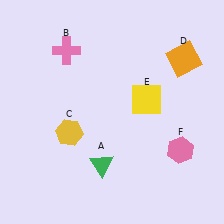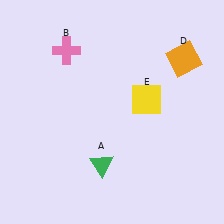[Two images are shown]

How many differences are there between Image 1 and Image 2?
There are 2 differences between the two images.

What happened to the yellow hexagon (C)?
The yellow hexagon (C) was removed in Image 2. It was in the bottom-left area of Image 1.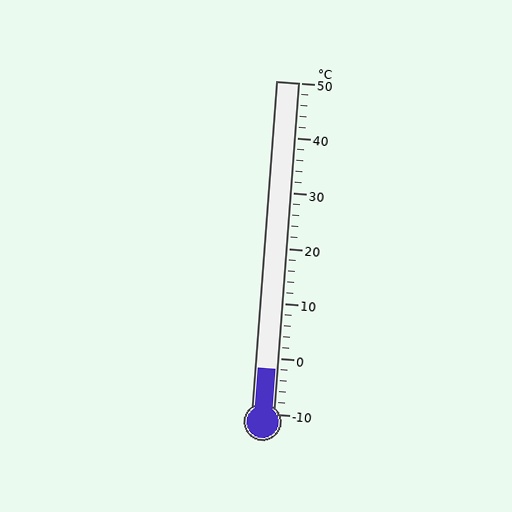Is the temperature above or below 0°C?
The temperature is below 0°C.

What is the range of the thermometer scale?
The thermometer scale ranges from -10°C to 50°C.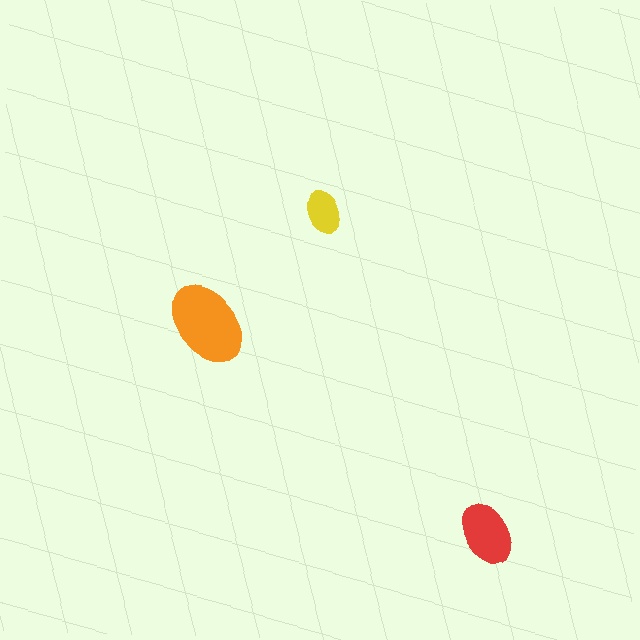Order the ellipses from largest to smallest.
the orange one, the red one, the yellow one.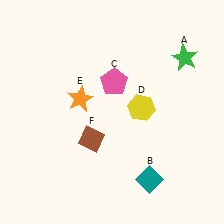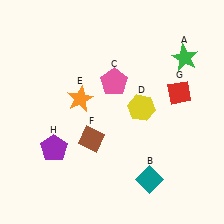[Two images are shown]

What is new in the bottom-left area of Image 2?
A purple pentagon (H) was added in the bottom-left area of Image 2.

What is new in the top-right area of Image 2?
A red diamond (G) was added in the top-right area of Image 2.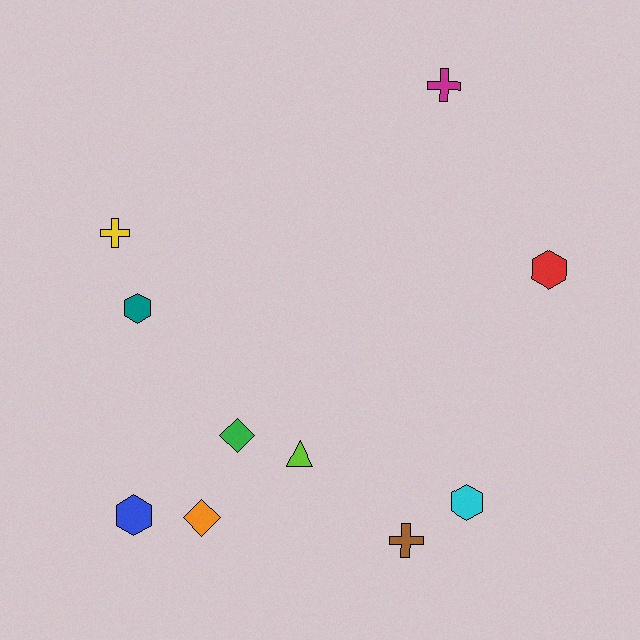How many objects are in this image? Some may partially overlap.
There are 10 objects.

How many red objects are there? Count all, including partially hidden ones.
There is 1 red object.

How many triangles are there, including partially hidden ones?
There is 1 triangle.